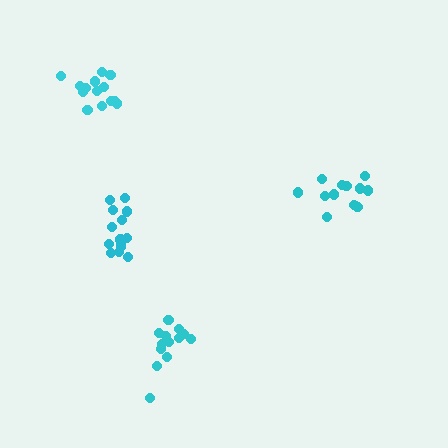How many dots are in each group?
Group 1: 14 dots, Group 2: 14 dots, Group 3: 15 dots, Group 4: 13 dots (56 total).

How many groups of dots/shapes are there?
There are 4 groups.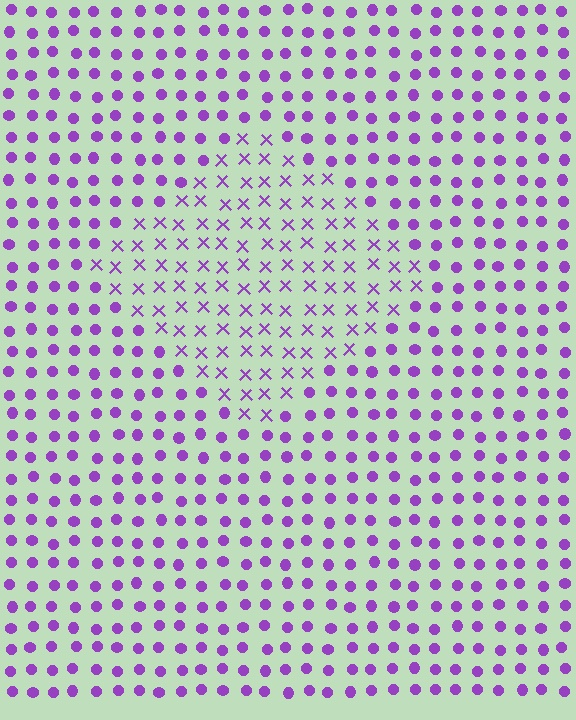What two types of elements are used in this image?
The image uses X marks inside the diamond region and circles outside it.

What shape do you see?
I see a diamond.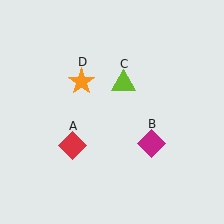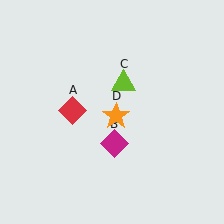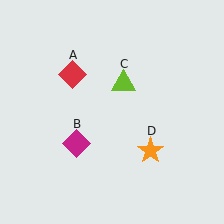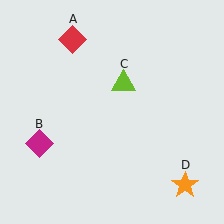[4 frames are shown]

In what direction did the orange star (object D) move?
The orange star (object D) moved down and to the right.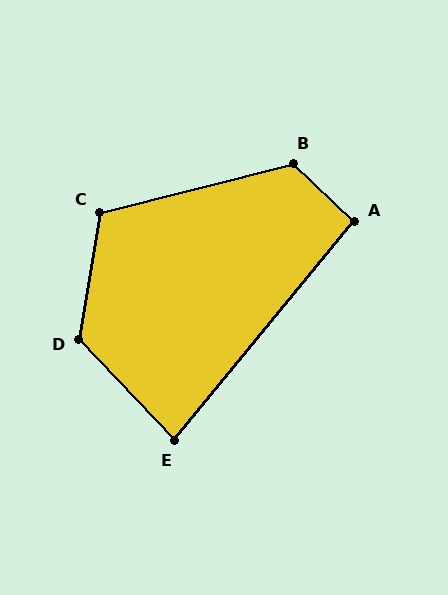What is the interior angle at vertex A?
Approximately 94 degrees (approximately right).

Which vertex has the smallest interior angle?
E, at approximately 83 degrees.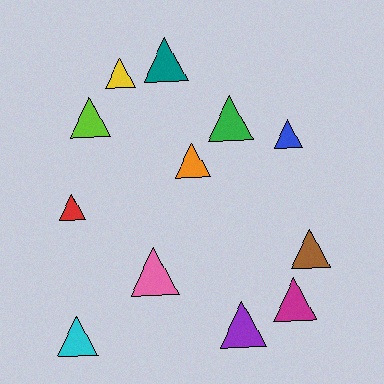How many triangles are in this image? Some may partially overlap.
There are 12 triangles.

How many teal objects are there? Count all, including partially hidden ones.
There is 1 teal object.